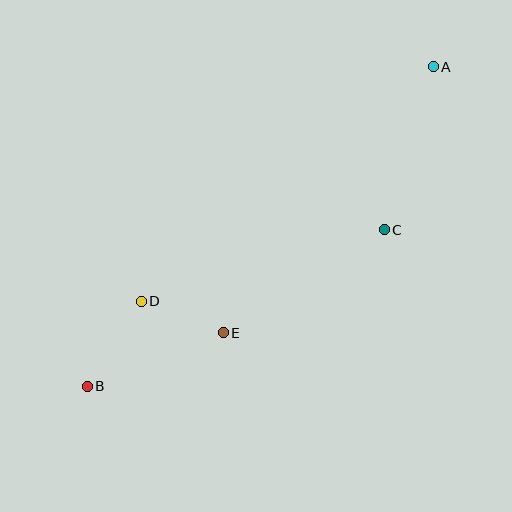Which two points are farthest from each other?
Points A and B are farthest from each other.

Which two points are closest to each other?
Points D and E are closest to each other.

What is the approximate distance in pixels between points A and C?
The distance between A and C is approximately 170 pixels.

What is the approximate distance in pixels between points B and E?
The distance between B and E is approximately 146 pixels.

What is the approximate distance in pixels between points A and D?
The distance between A and D is approximately 374 pixels.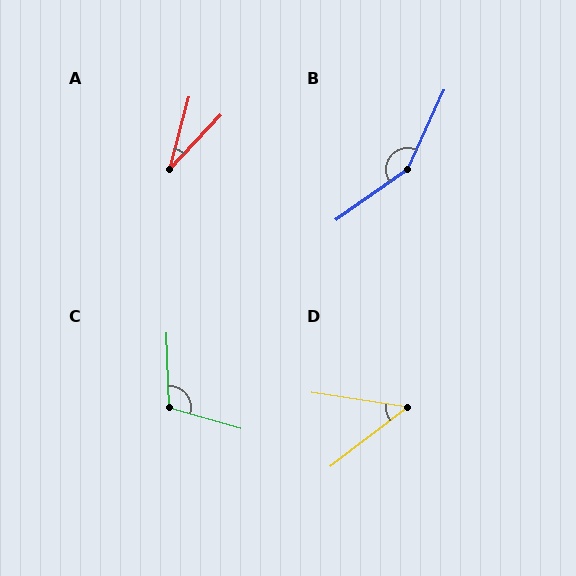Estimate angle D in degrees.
Approximately 46 degrees.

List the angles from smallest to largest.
A (28°), D (46°), C (108°), B (150°).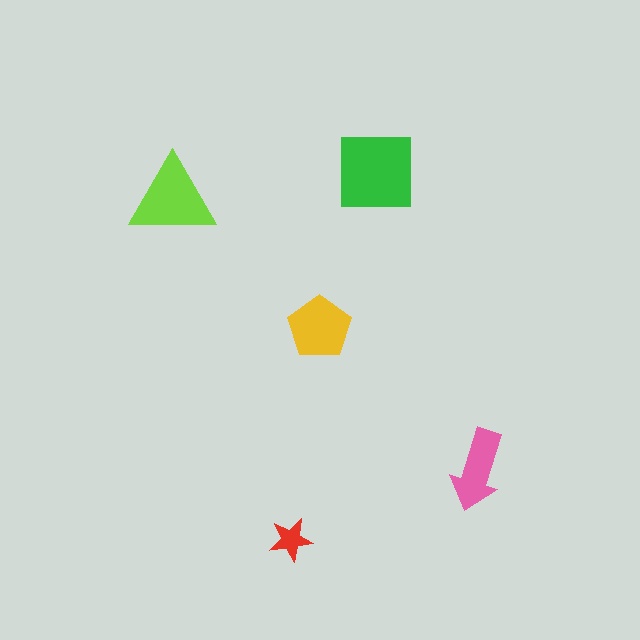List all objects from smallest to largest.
The red star, the pink arrow, the yellow pentagon, the lime triangle, the green square.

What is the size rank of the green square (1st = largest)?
1st.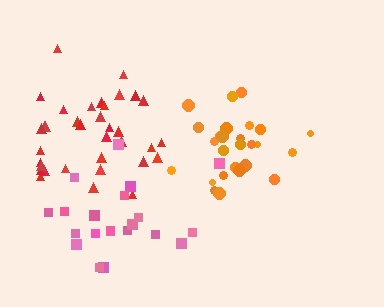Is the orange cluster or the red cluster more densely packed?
Orange.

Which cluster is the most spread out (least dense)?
Red.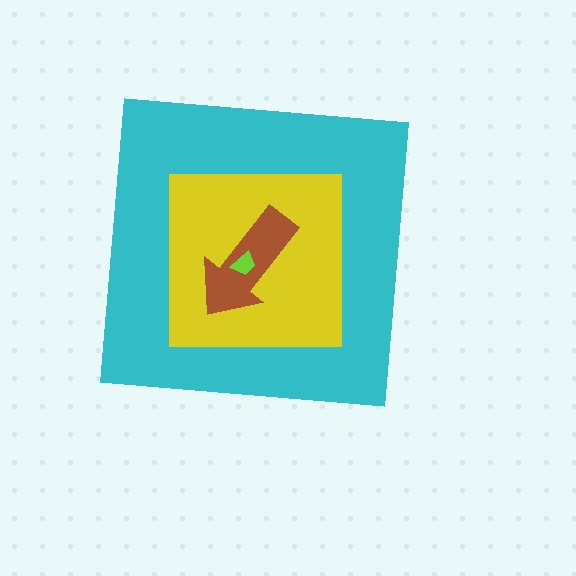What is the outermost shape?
The cyan square.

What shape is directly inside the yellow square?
The brown arrow.